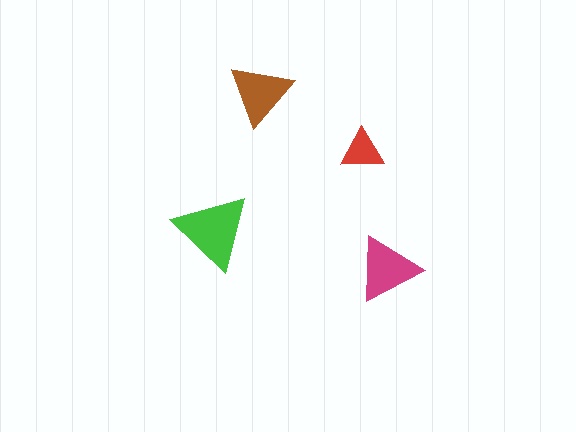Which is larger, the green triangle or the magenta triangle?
The green one.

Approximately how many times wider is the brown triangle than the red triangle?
About 1.5 times wider.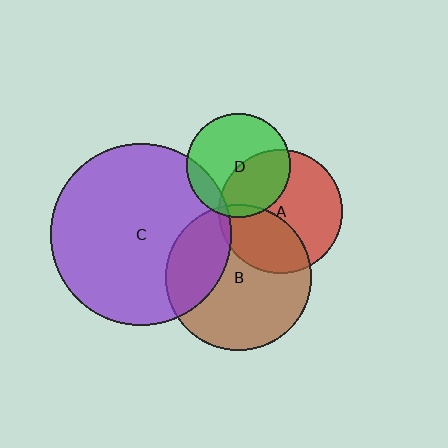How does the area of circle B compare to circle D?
Approximately 2.0 times.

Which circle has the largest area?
Circle C (purple).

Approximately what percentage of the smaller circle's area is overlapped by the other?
Approximately 15%.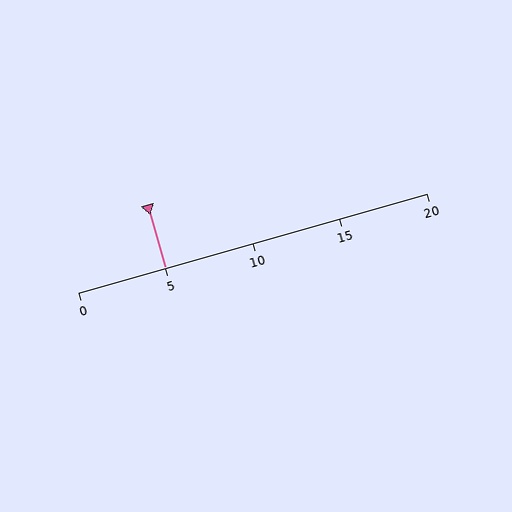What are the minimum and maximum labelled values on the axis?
The axis runs from 0 to 20.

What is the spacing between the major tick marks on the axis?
The major ticks are spaced 5 apart.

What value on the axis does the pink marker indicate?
The marker indicates approximately 5.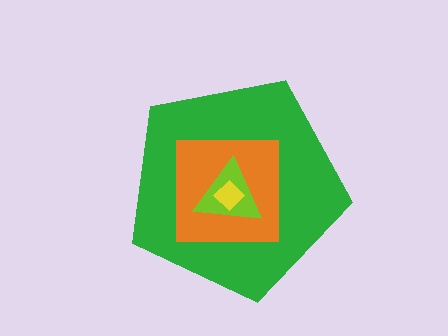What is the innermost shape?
The yellow diamond.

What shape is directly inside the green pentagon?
The orange square.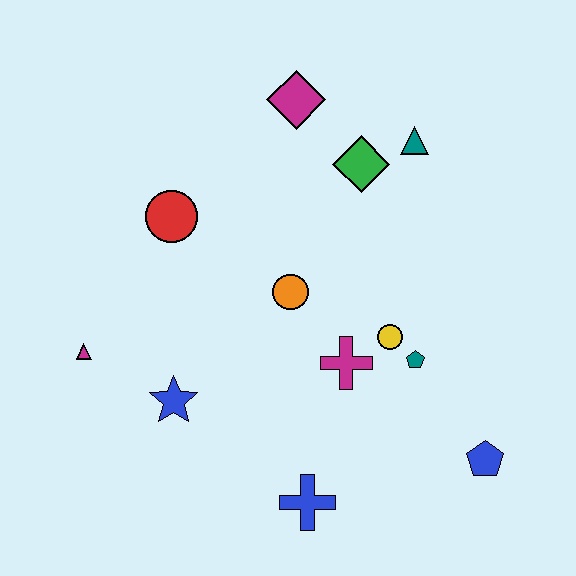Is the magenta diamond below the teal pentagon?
No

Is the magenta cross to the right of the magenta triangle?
Yes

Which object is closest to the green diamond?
The teal triangle is closest to the green diamond.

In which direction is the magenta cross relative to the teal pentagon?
The magenta cross is to the left of the teal pentagon.